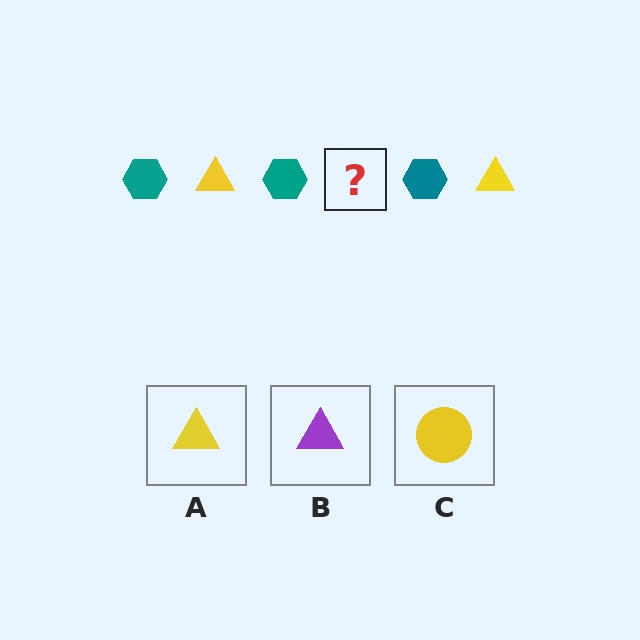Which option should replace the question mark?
Option A.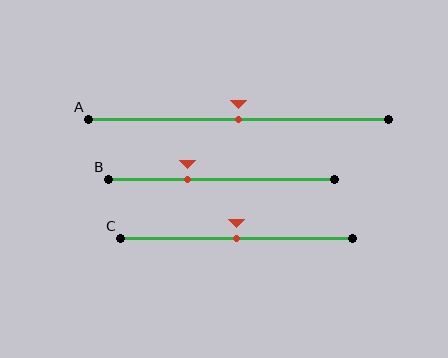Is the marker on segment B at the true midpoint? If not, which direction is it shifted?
No, the marker on segment B is shifted to the left by about 15% of the segment length.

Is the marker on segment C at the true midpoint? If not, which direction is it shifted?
Yes, the marker on segment C is at the true midpoint.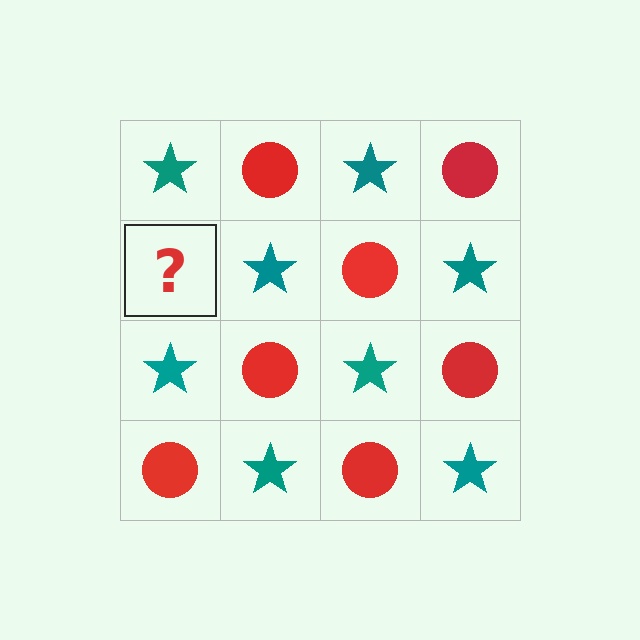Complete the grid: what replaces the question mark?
The question mark should be replaced with a red circle.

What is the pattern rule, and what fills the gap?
The rule is that it alternates teal star and red circle in a checkerboard pattern. The gap should be filled with a red circle.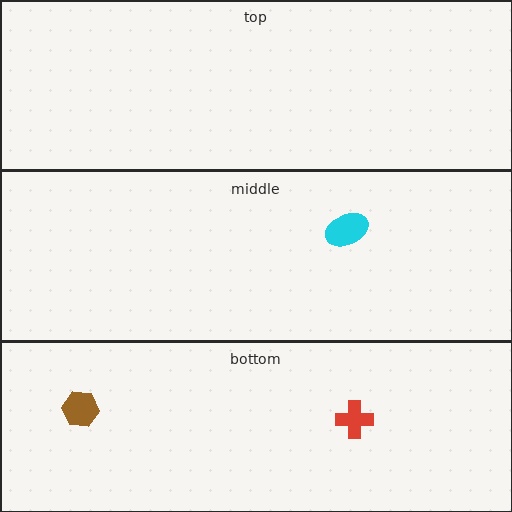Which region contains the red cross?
The bottom region.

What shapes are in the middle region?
The cyan ellipse.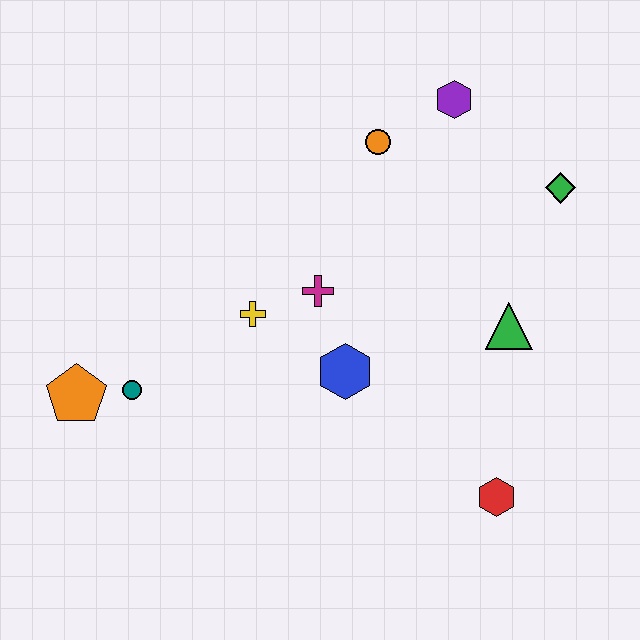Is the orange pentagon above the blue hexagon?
No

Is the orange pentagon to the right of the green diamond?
No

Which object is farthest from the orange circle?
The orange pentagon is farthest from the orange circle.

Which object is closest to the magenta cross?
The yellow cross is closest to the magenta cross.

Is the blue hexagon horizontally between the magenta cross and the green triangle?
Yes